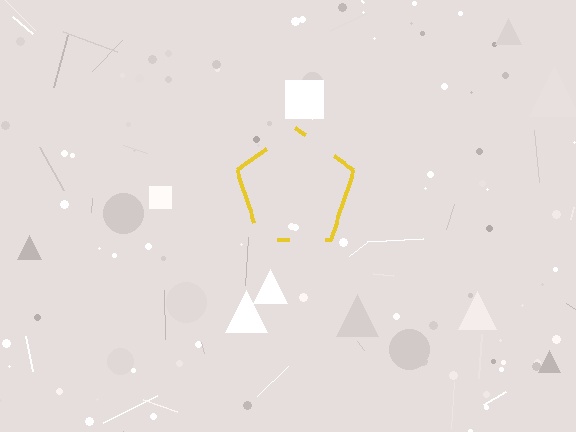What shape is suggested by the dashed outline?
The dashed outline suggests a pentagon.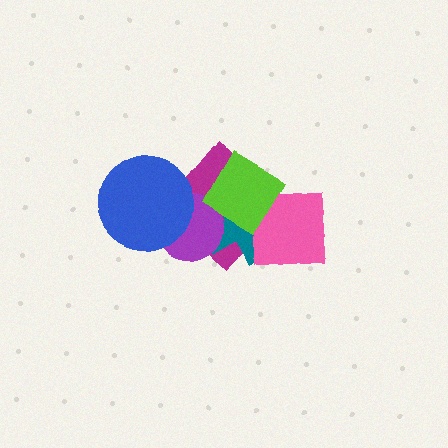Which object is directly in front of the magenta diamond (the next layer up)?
The teal cross is directly in front of the magenta diamond.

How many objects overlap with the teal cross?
4 objects overlap with the teal cross.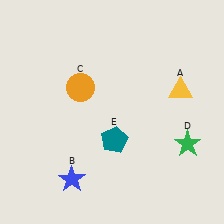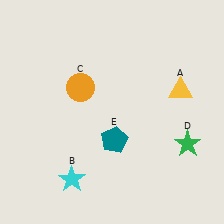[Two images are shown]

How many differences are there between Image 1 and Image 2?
There is 1 difference between the two images.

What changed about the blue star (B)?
In Image 1, B is blue. In Image 2, it changed to cyan.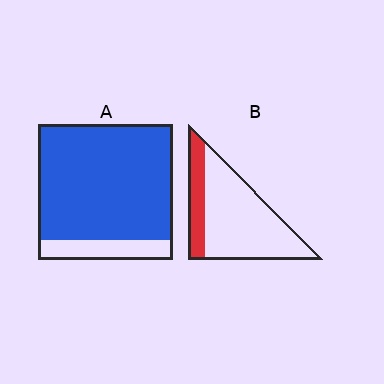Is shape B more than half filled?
No.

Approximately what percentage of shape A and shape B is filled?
A is approximately 85% and B is approximately 25%.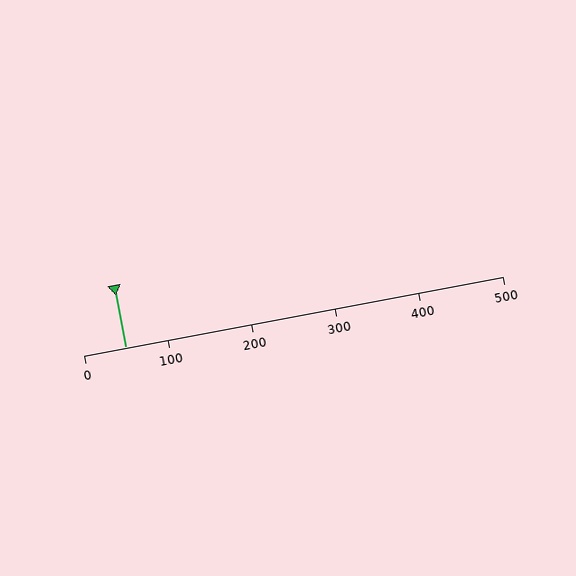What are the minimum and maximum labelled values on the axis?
The axis runs from 0 to 500.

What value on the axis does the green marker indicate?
The marker indicates approximately 50.